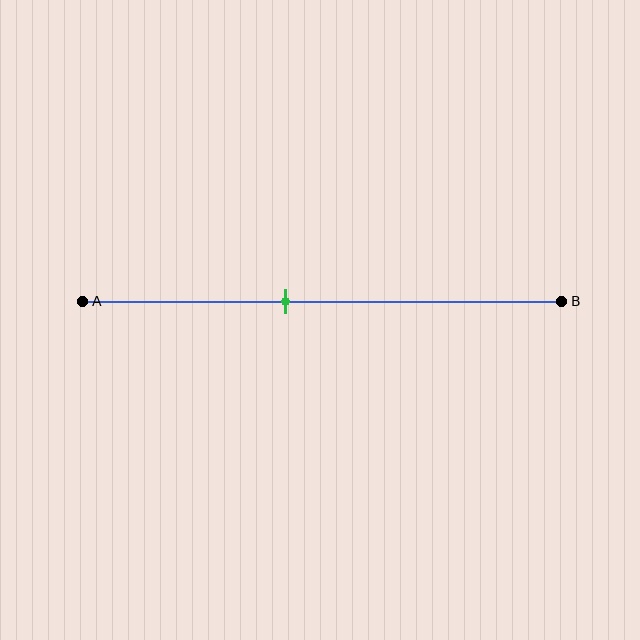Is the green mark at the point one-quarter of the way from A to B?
No, the mark is at about 40% from A, not at the 25% one-quarter point.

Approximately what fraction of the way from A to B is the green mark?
The green mark is approximately 40% of the way from A to B.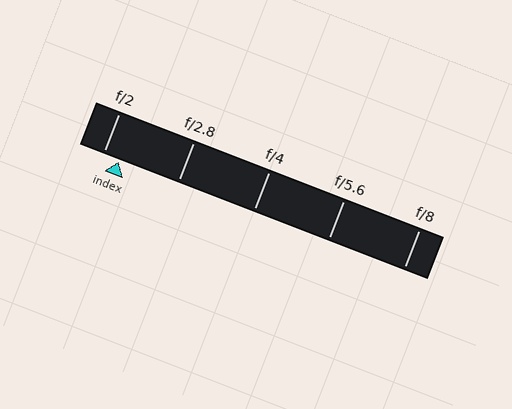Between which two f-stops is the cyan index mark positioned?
The index mark is between f/2 and f/2.8.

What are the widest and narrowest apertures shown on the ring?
The widest aperture shown is f/2 and the narrowest is f/8.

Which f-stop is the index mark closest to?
The index mark is closest to f/2.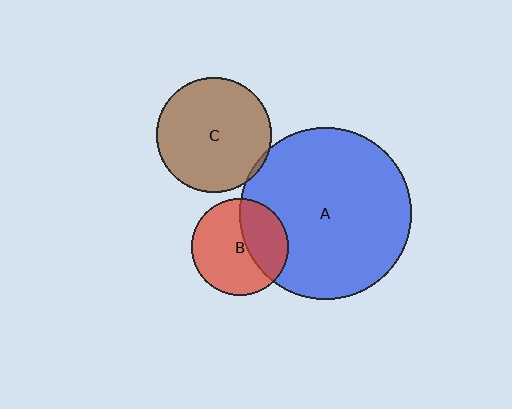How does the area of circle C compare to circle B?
Approximately 1.4 times.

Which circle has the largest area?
Circle A (blue).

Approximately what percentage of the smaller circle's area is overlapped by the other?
Approximately 5%.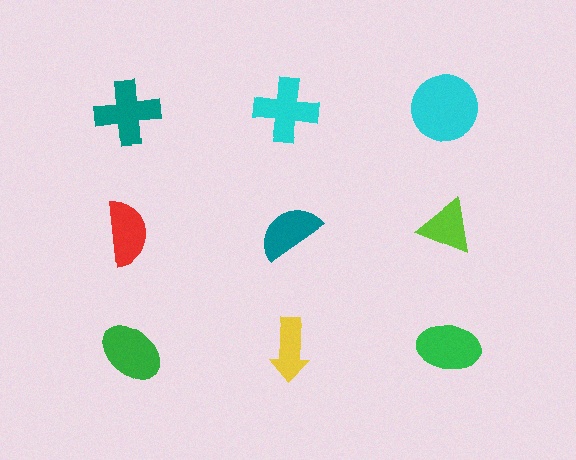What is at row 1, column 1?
A teal cross.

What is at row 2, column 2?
A teal semicircle.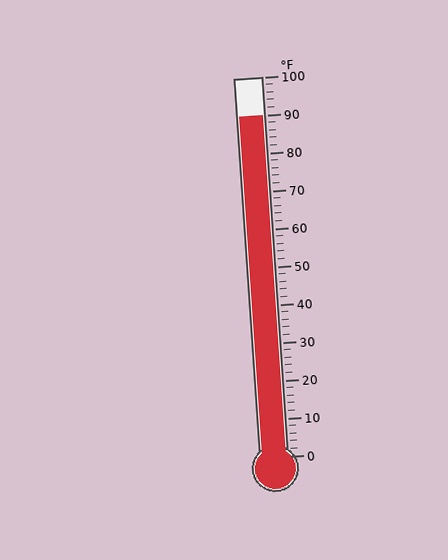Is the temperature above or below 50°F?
The temperature is above 50°F.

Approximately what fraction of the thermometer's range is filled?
The thermometer is filled to approximately 90% of its range.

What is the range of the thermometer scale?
The thermometer scale ranges from 0°F to 100°F.